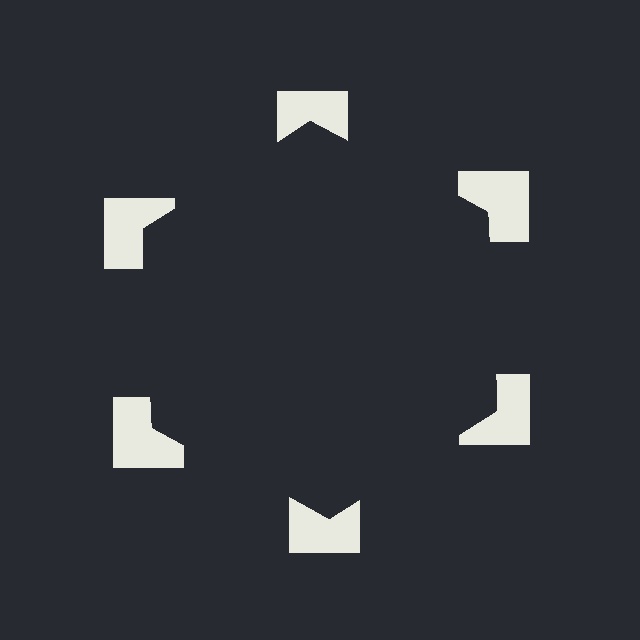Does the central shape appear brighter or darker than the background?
It typically appears slightly darker than the background, even though no actual brightness change is drawn.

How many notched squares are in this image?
There are 6 — one at each vertex of the illusory hexagon.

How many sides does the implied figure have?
6 sides.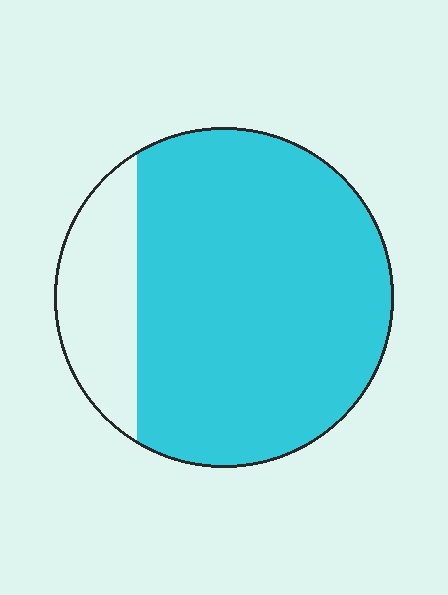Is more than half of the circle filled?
Yes.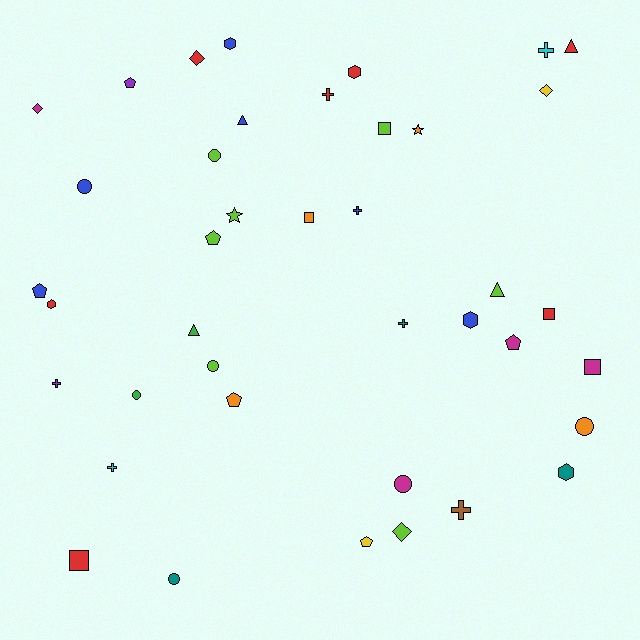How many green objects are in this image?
There are 2 green objects.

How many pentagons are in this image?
There are 6 pentagons.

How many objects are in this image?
There are 40 objects.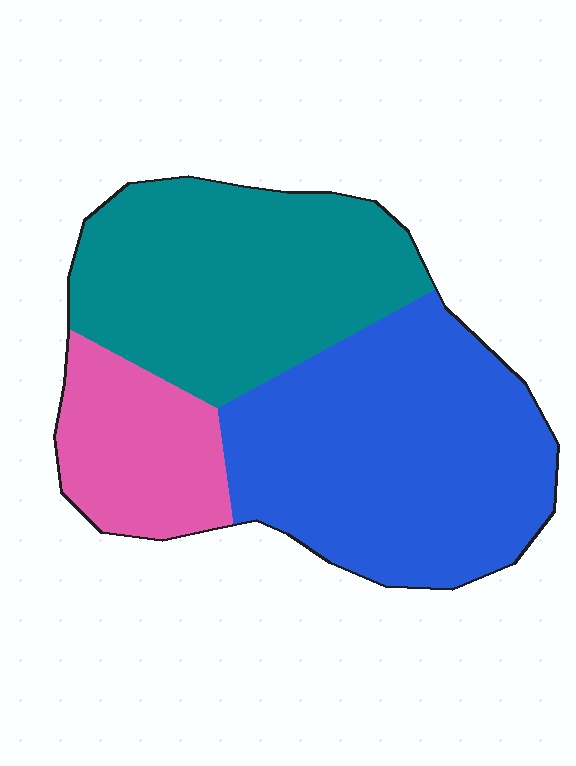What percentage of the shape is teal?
Teal covers 38% of the shape.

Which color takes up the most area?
Blue, at roughly 45%.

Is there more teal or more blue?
Blue.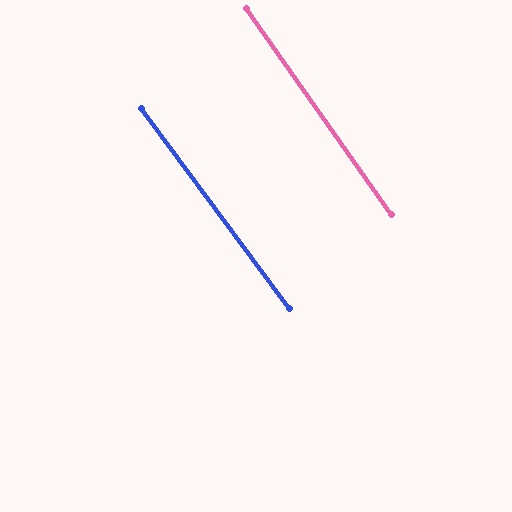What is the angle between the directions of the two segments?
Approximately 1 degree.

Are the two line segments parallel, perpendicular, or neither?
Parallel — their directions differ by only 1.4°.